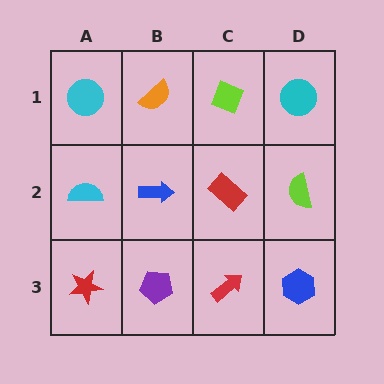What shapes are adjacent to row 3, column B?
A blue arrow (row 2, column B), a red star (row 3, column A), a red arrow (row 3, column C).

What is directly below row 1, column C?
A red rectangle.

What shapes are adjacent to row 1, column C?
A red rectangle (row 2, column C), an orange semicircle (row 1, column B), a cyan circle (row 1, column D).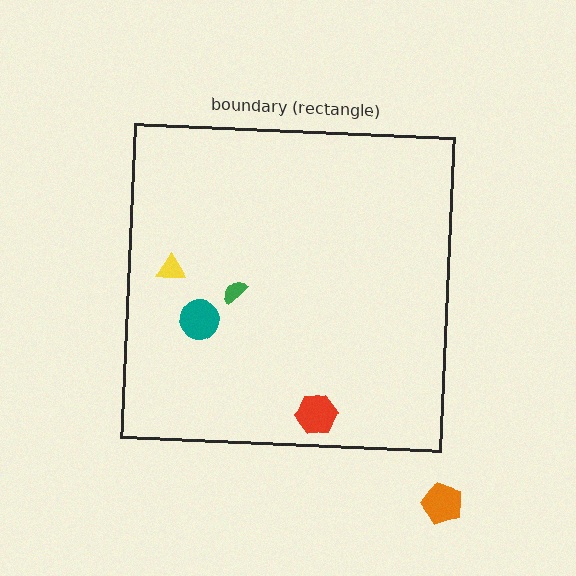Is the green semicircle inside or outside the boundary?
Inside.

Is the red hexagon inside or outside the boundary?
Inside.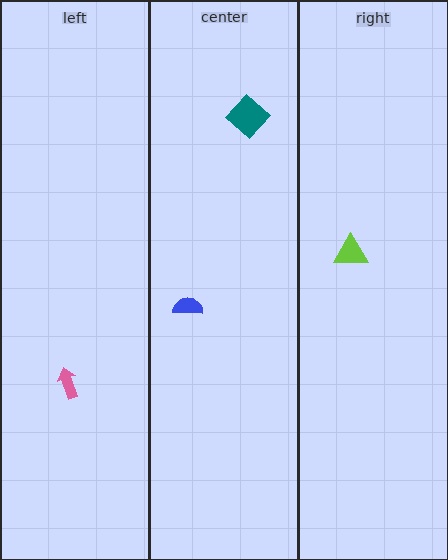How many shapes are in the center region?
2.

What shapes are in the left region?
The pink arrow.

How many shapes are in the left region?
1.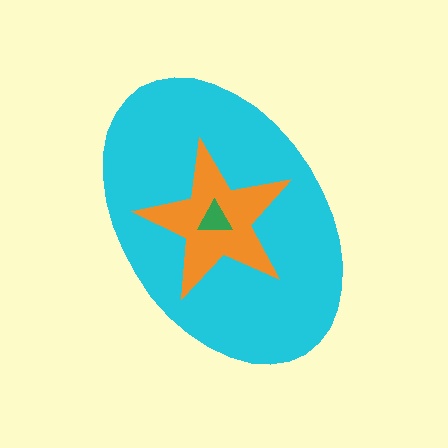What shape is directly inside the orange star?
The green triangle.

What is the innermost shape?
The green triangle.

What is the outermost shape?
The cyan ellipse.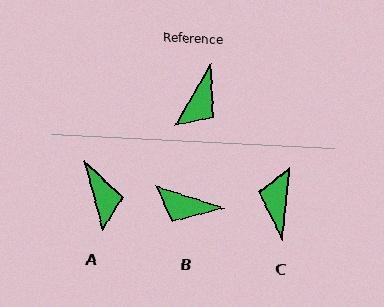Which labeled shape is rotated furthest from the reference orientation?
C, about 155 degrees away.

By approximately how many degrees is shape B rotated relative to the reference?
Approximately 78 degrees clockwise.